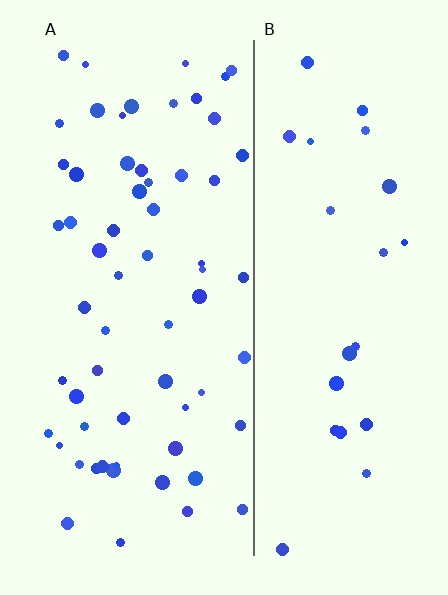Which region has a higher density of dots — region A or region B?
A (the left).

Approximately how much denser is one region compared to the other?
Approximately 2.5× — region A over region B.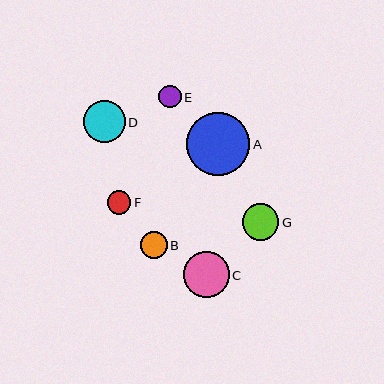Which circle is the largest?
Circle A is the largest with a size of approximately 63 pixels.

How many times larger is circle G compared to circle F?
Circle G is approximately 1.5 times the size of circle F.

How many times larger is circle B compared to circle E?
Circle B is approximately 1.2 times the size of circle E.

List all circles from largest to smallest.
From largest to smallest: A, C, D, G, B, F, E.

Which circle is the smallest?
Circle E is the smallest with a size of approximately 22 pixels.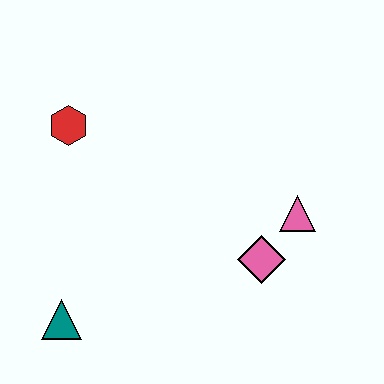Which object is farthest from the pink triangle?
The teal triangle is farthest from the pink triangle.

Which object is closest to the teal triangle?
The red hexagon is closest to the teal triangle.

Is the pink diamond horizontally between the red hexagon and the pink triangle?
Yes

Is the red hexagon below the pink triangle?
No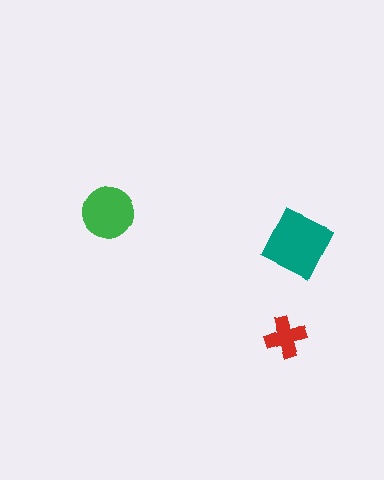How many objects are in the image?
There are 3 objects in the image.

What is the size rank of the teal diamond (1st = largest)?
1st.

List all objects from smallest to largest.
The red cross, the green circle, the teal diamond.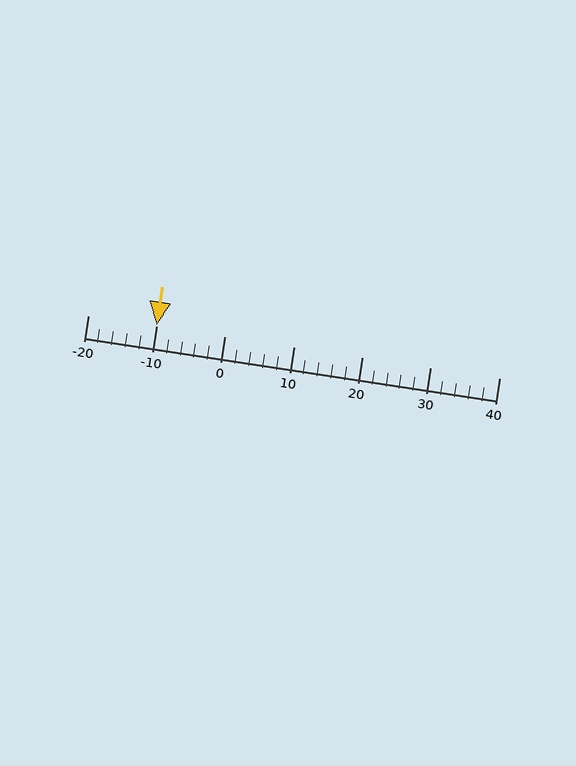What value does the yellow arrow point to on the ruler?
The yellow arrow points to approximately -10.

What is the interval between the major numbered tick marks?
The major tick marks are spaced 10 units apart.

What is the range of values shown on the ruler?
The ruler shows values from -20 to 40.